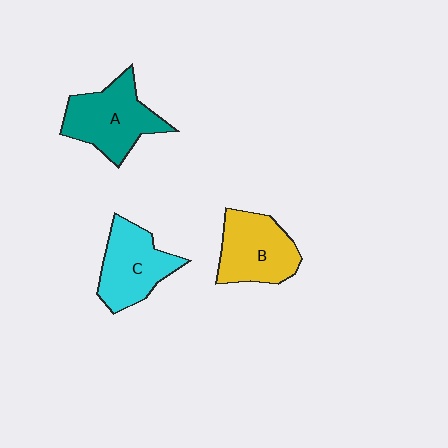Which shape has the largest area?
Shape A (teal).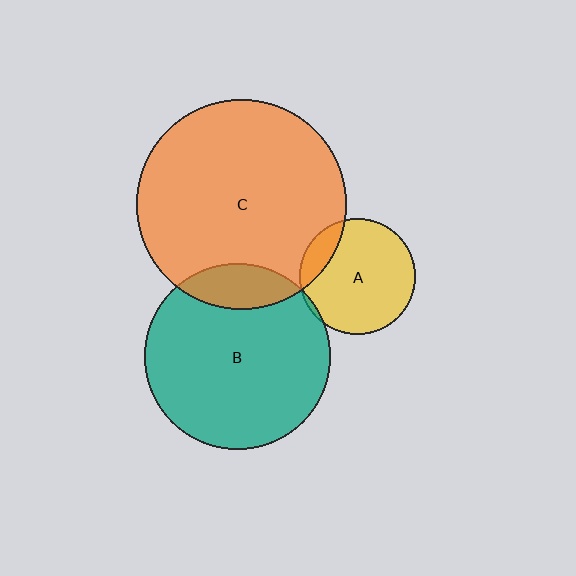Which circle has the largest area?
Circle C (orange).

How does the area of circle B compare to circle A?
Approximately 2.5 times.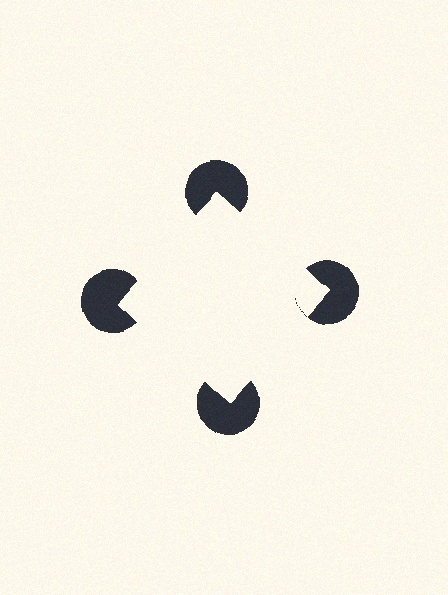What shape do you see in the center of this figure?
An illusory square — its edges are inferred from the aligned wedge cuts in the pac-man discs, not physically drawn.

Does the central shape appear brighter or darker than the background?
It typically appears slightly brighter than the background, even though no actual brightness change is drawn.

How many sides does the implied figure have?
4 sides.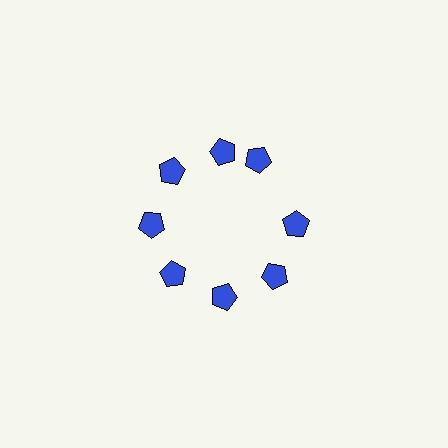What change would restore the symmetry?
The symmetry would be restored by rotating it back into even spacing with its neighbors so that all 8 pentagons sit at equal angles and equal distance from the center.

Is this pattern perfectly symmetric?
No. The 8 blue pentagons are arranged in a ring, but one element near the 2 o'clock position is rotated out of alignment along the ring, breaking the 8-fold rotational symmetry.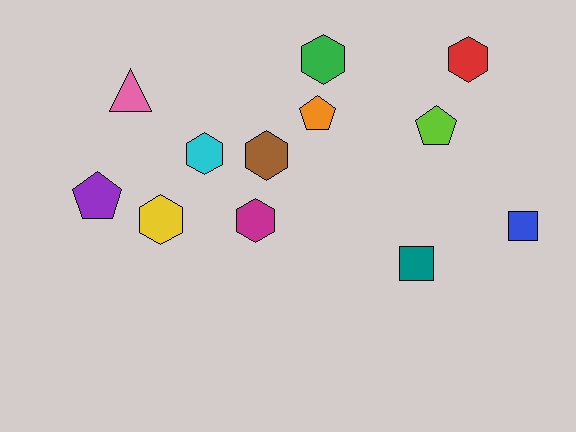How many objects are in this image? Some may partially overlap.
There are 12 objects.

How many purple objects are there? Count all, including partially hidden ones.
There is 1 purple object.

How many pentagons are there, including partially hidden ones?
There are 3 pentagons.